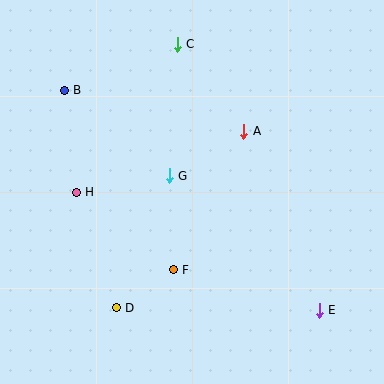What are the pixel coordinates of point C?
Point C is at (177, 44).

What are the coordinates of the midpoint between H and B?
The midpoint between H and B is at (70, 141).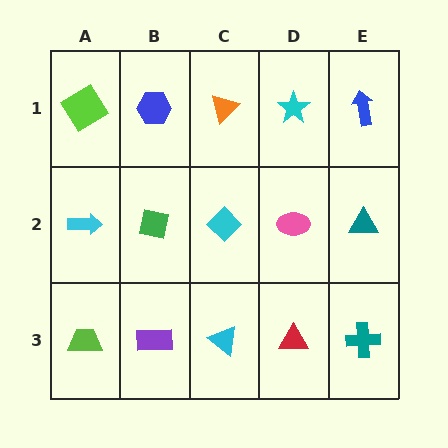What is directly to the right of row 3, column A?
A purple rectangle.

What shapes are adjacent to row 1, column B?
A green square (row 2, column B), a lime diamond (row 1, column A), an orange triangle (row 1, column C).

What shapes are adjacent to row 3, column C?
A cyan diamond (row 2, column C), a purple rectangle (row 3, column B), a red triangle (row 3, column D).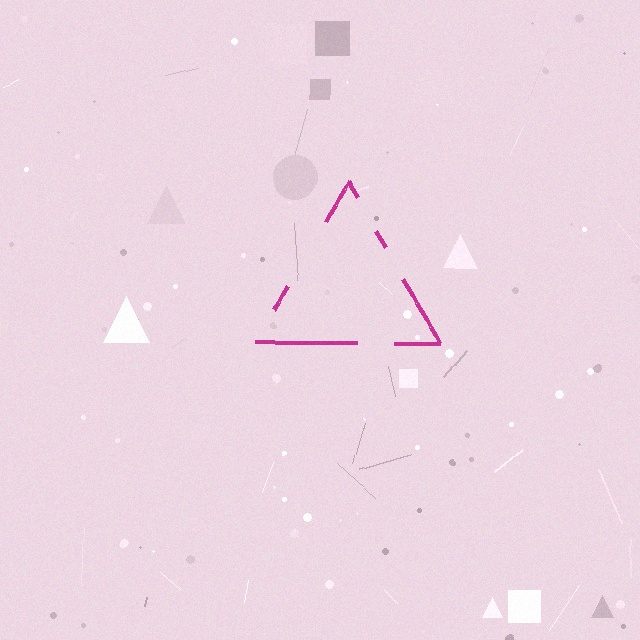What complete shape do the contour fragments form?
The contour fragments form a triangle.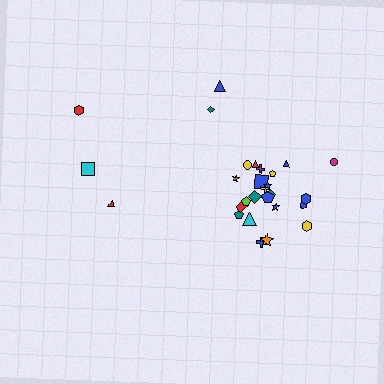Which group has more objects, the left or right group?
The right group.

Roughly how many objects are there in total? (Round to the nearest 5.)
Roughly 30 objects in total.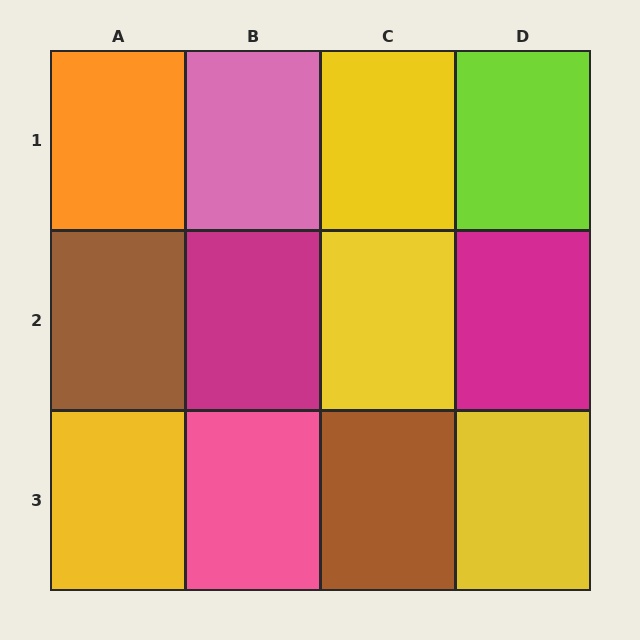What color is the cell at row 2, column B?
Magenta.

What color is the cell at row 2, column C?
Yellow.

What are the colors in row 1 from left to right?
Orange, pink, yellow, lime.